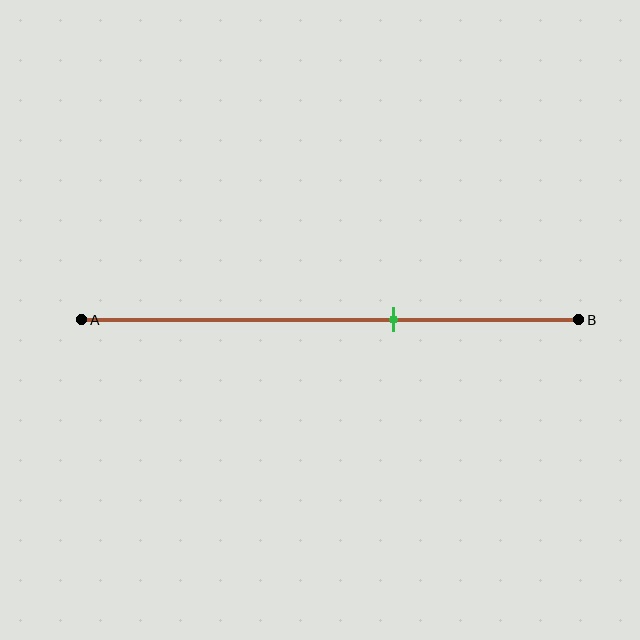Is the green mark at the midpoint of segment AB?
No, the mark is at about 65% from A, not at the 50% midpoint.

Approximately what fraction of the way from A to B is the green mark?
The green mark is approximately 65% of the way from A to B.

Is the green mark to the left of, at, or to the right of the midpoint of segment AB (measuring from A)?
The green mark is to the right of the midpoint of segment AB.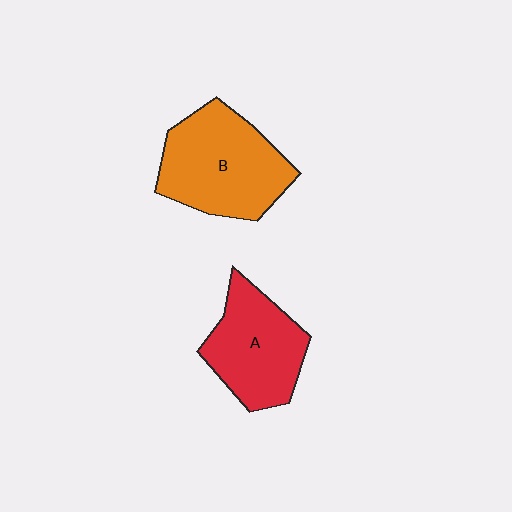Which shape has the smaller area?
Shape A (red).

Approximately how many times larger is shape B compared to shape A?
Approximately 1.2 times.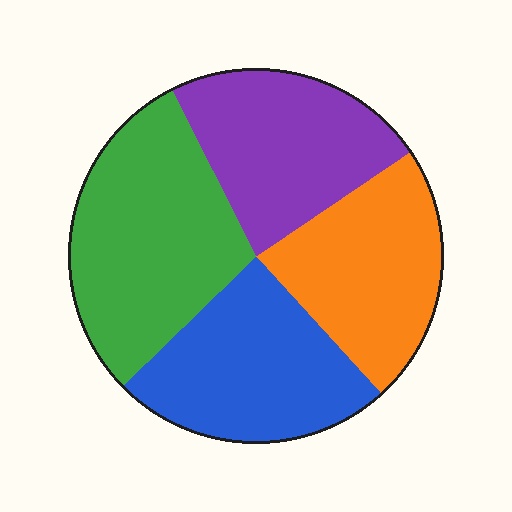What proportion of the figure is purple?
Purple takes up about one quarter (1/4) of the figure.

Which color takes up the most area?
Green, at roughly 30%.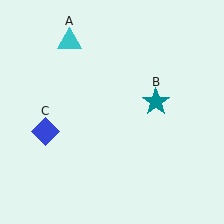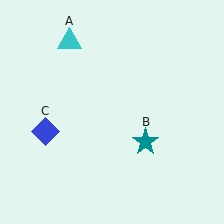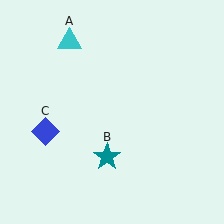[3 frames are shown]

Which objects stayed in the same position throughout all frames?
Cyan triangle (object A) and blue diamond (object C) remained stationary.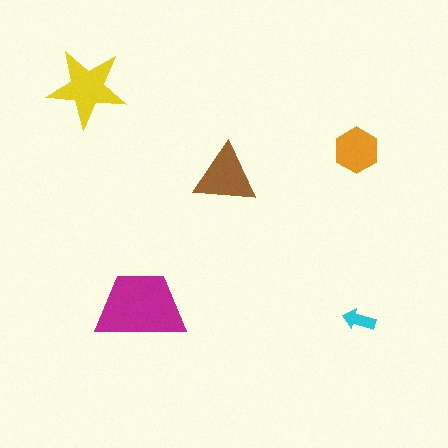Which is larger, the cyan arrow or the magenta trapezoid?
The magenta trapezoid.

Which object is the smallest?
The cyan arrow.